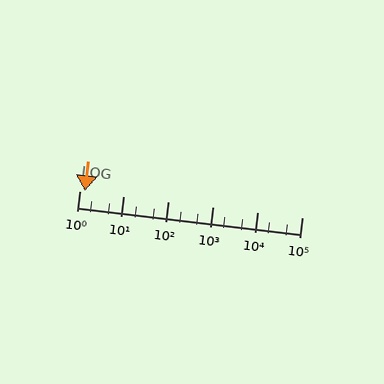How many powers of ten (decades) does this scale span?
The scale spans 5 decades, from 1 to 100000.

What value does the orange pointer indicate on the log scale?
The pointer indicates approximately 1.3.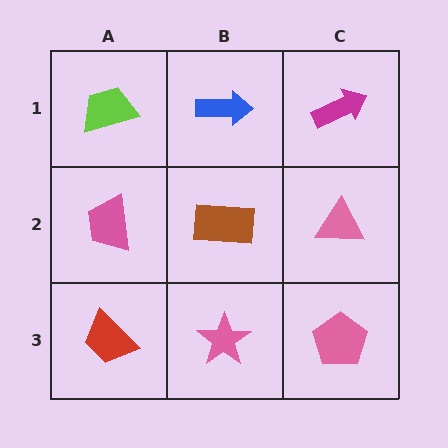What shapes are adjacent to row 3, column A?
A pink trapezoid (row 2, column A), a pink star (row 3, column B).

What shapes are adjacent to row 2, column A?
A lime trapezoid (row 1, column A), a red trapezoid (row 3, column A), a brown rectangle (row 2, column B).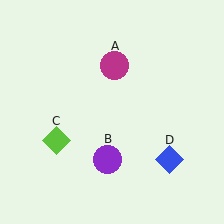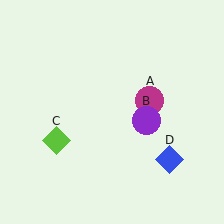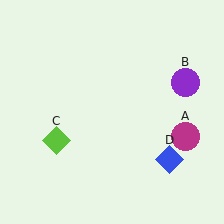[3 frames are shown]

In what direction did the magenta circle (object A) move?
The magenta circle (object A) moved down and to the right.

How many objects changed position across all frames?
2 objects changed position: magenta circle (object A), purple circle (object B).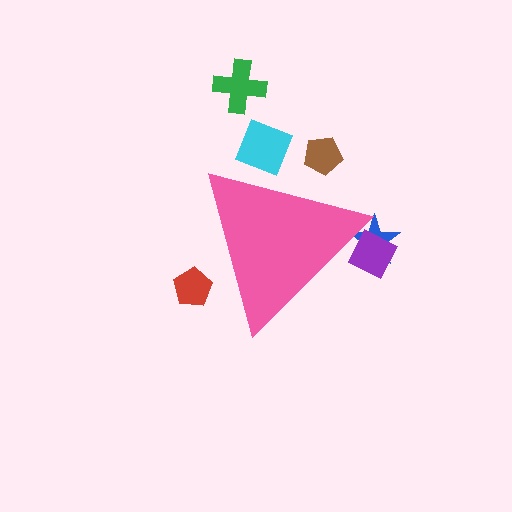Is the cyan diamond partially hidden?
Yes, the cyan diamond is partially hidden behind the pink triangle.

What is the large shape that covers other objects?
A pink triangle.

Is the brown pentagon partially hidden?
Yes, the brown pentagon is partially hidden behind the pink triangle.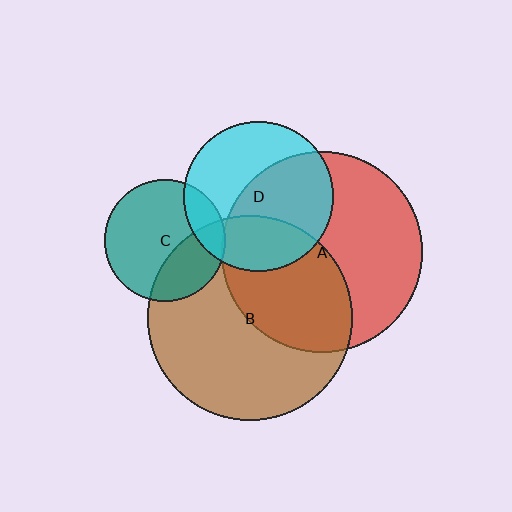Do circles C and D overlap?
Yes.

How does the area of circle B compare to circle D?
Approximately 1.9 times.